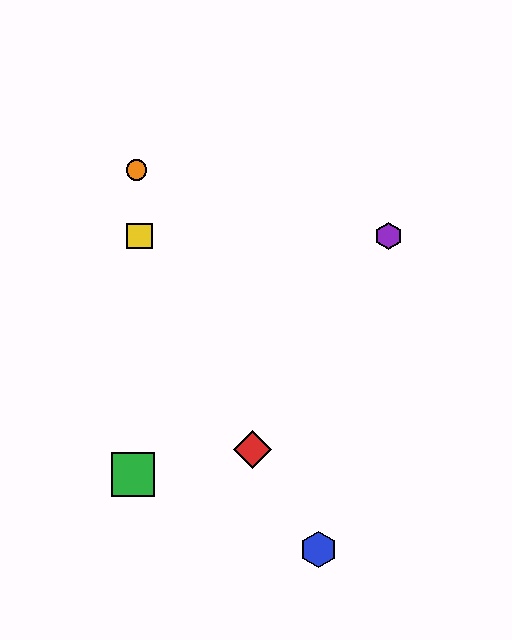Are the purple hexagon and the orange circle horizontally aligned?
No, the purple hexagon is at y≈236 and the orange circle is at y≈170.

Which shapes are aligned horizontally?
The yellow square, the purple hexagon are aligned horizontally.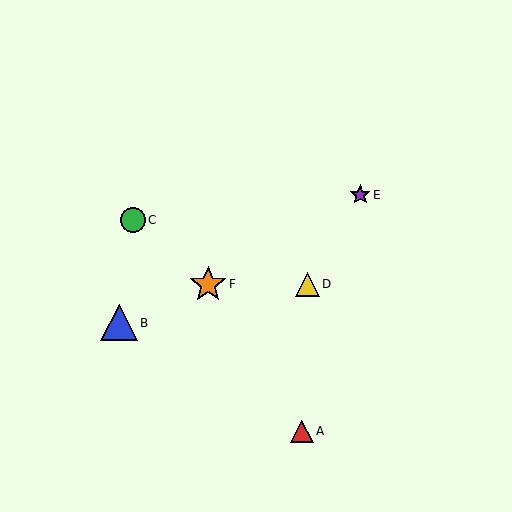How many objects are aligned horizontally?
2 objects (D, F) are aligned horizontally.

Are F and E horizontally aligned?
No, F is at y≈284 and E is at y≈195.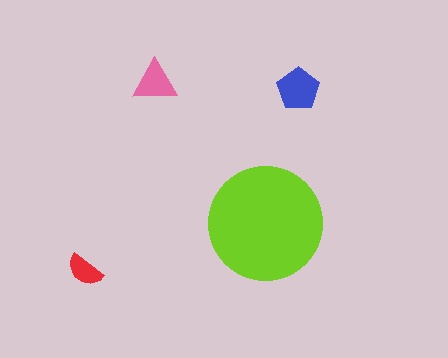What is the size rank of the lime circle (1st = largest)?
1st.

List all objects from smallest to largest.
The red semicircle, the pink triangle, the blue pentagon, the lime circle.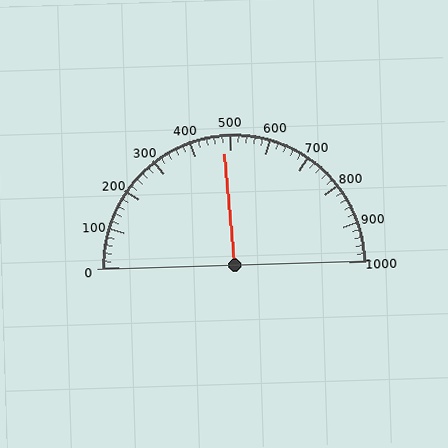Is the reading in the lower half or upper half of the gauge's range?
The reading is in the lower half of the range (0 to 1000).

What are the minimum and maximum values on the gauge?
The gauge ranges from 0 to 1000.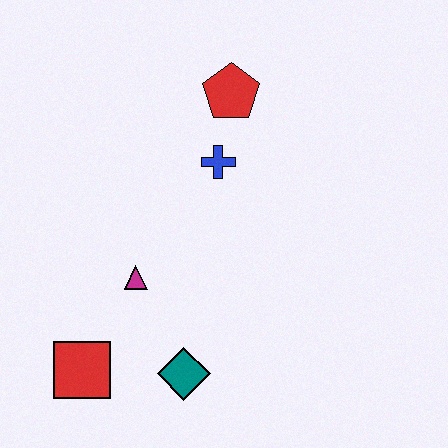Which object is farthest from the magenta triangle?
The red pentagon is farthest from the magenta triangle.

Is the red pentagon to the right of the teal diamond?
Yes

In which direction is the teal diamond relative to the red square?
The teal diamond is to the right of the red square.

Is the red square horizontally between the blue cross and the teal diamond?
No